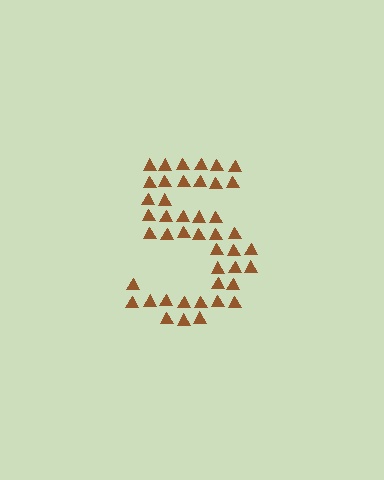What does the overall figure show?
The overall figure shows the digit 5.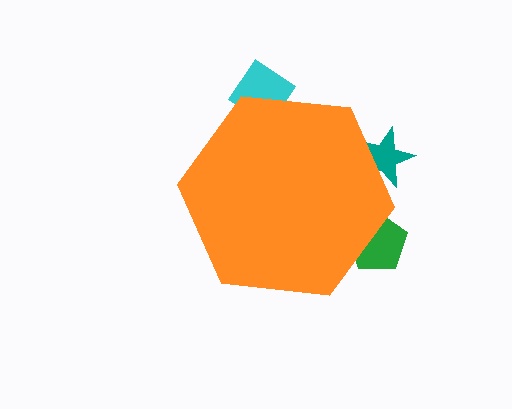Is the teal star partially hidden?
Yes, the teal star is partially hidden behind the orange hexagon.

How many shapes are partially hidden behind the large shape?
3 shapes are partially hidden.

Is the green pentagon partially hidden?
Yes, the green pentagon is partially hidden behind the orange hexagon.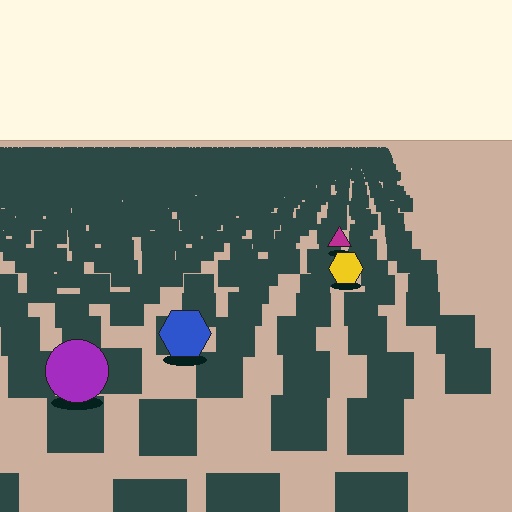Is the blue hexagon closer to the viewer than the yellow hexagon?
Yes. The blue hexagon is closer — you can tell from the texture gradient: the ground texture is coarser near it.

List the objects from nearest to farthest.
From nearest to farthest: the purple circle, the blue hexagon, the yellow hexagon, the magenta triangle.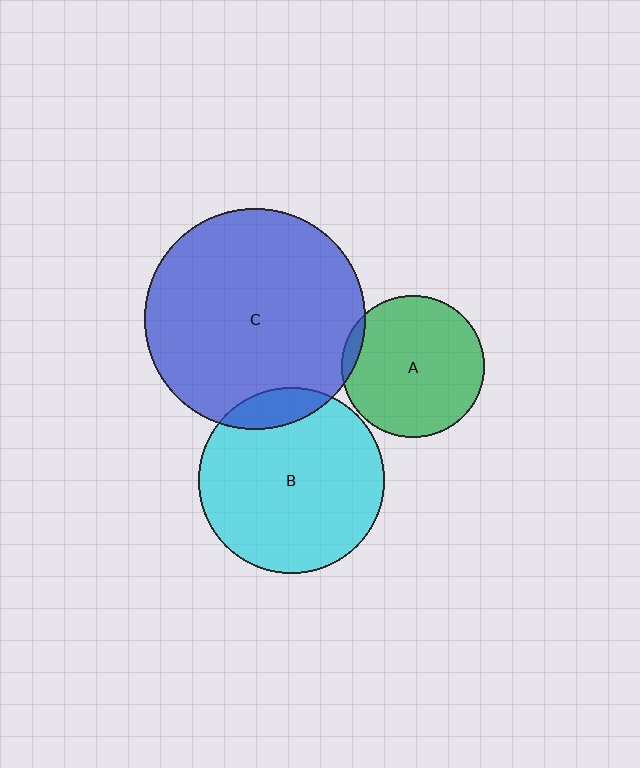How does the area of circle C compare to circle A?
Approximately 2.4 times.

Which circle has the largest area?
Circle C (blue).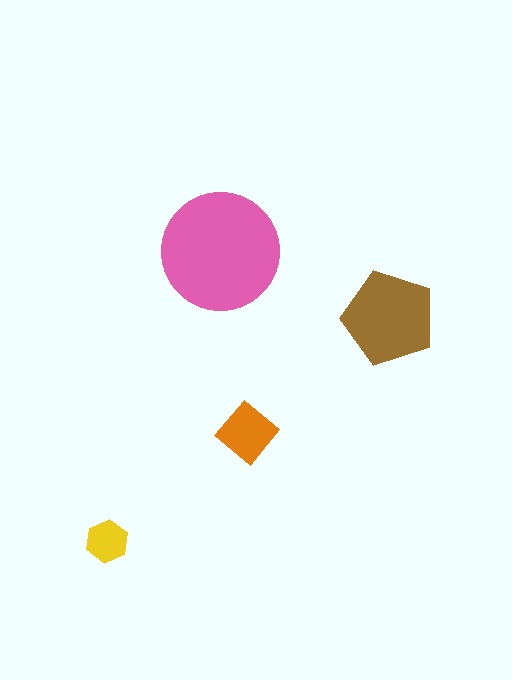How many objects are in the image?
There are 4 objects in the image.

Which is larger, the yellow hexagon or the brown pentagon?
The brown pentagon.